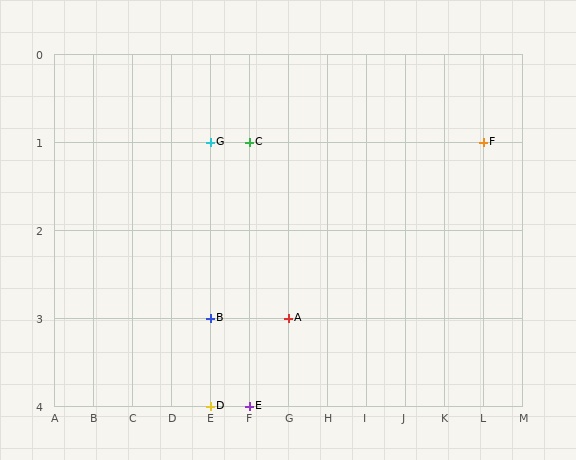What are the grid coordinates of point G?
Point G is at grid coordinates (E, 1).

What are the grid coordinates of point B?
Point B is at grid coordinates (E, 3).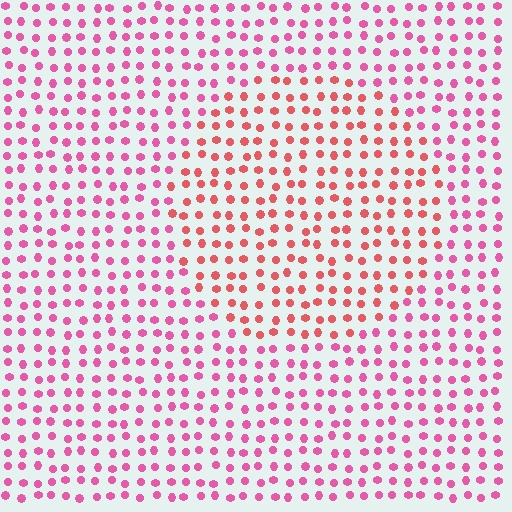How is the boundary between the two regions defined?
The boundary is defined purely by a slight shift in hue (about 31 degrees). Spacing, size, and orientation are identical on both sides.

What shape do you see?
I see a circle.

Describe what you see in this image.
The image is filled with small pink elements in a uniform arrangement. A circle-shaped region is visible where the elements are tinted to a slightly different hue, forming a subtle color boundary.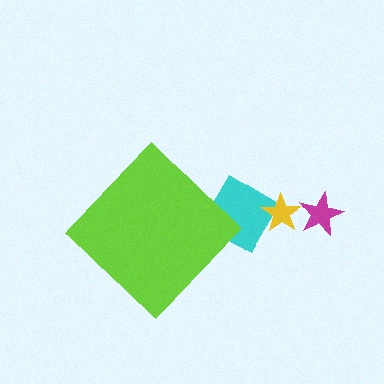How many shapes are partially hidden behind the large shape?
1 shape is partially hidden.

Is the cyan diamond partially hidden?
Yes, the cyan diamond is partially hidden behind the lime diamond.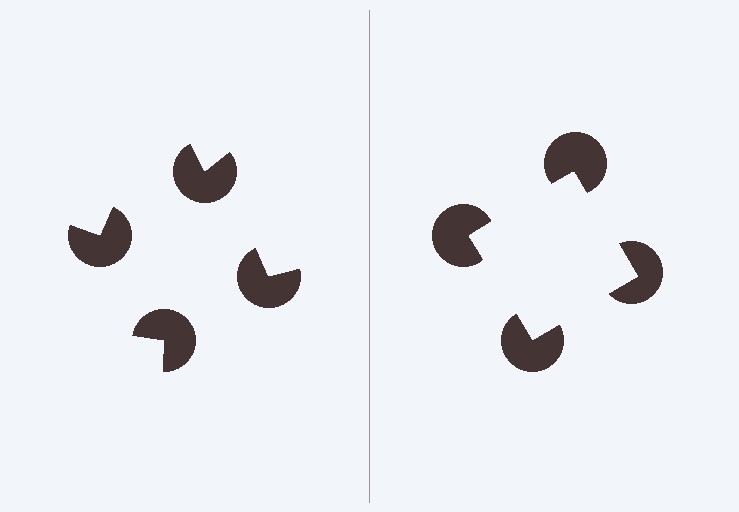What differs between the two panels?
The pac-man discs are positioned identically on both sides; only the wedge orientations differ. On the right they align to a square; on the left they are misaligned.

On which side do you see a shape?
An illusory square appears on the right side. On the left side the wedge cuts are rotated, so no coherent shape forms.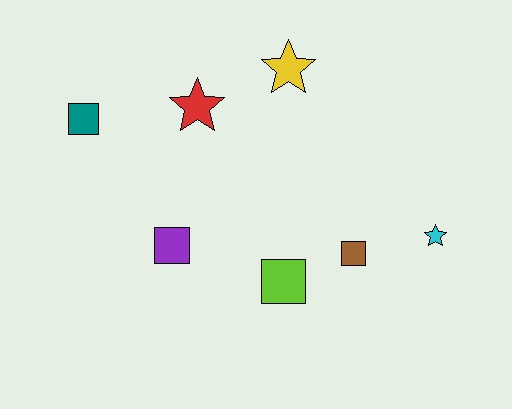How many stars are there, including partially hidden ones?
There are 3 stars.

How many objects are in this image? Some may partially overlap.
There are 7 objects.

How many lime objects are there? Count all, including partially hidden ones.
There is 1 lime object.